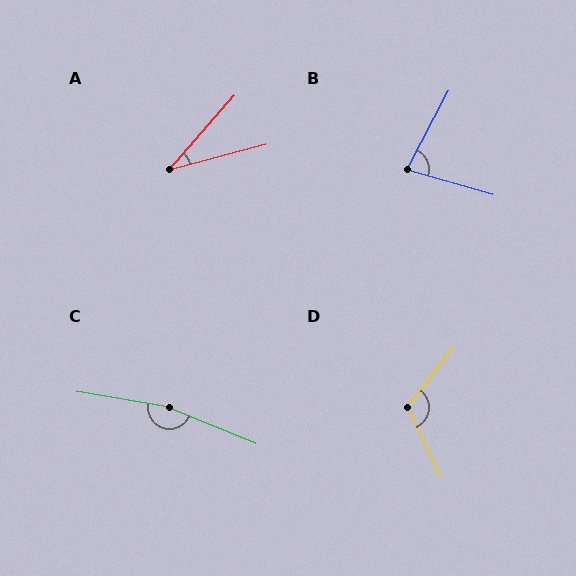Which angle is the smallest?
A, at approximately 34 degrees.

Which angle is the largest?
C, at approximately 167 degrees.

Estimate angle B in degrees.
Approximately 78 degrees.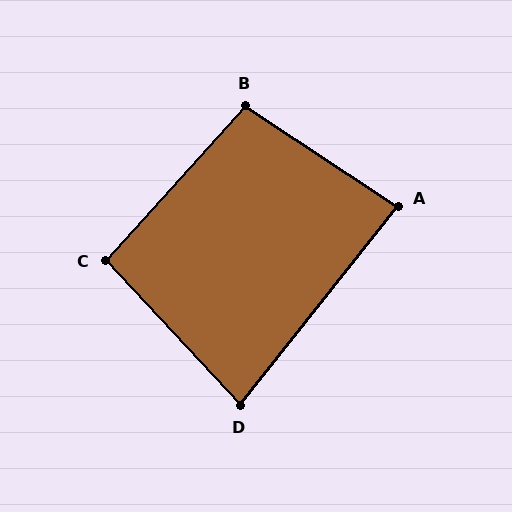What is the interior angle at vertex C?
Approximately 95 degrees (obtuse).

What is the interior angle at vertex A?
Approximately 85 degrees (acute).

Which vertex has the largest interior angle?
B, at approximately 99 degrees.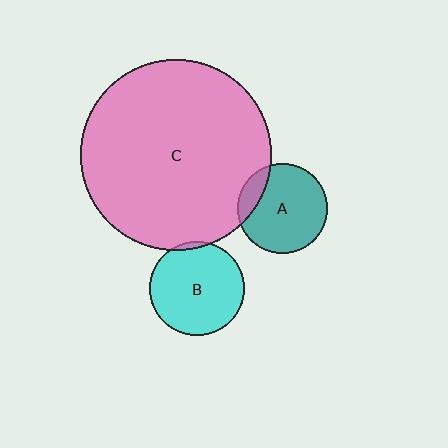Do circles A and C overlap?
Yes.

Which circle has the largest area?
Circle C (pink).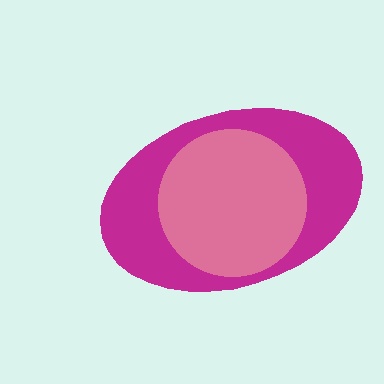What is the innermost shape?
The pink circle.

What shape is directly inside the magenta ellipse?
The pink circle.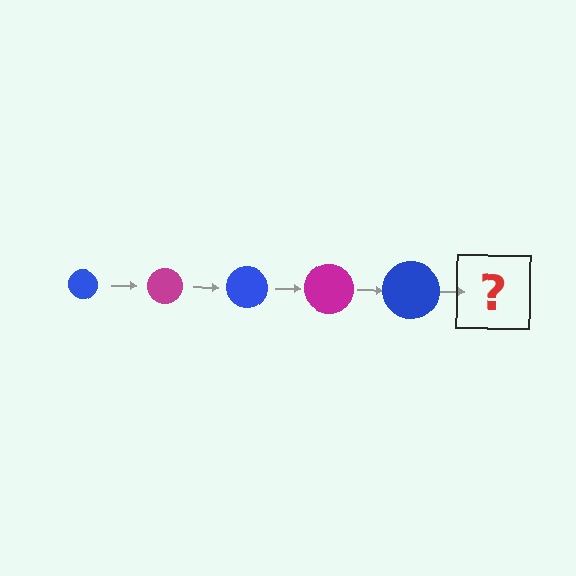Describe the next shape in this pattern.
It should be a magenta circle, larger than the previous one.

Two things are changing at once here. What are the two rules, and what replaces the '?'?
The two rules are that the circle grows larger each step and the color cycles through blue and magenta. The '?' should be a magenta circle, larger than the previous one.